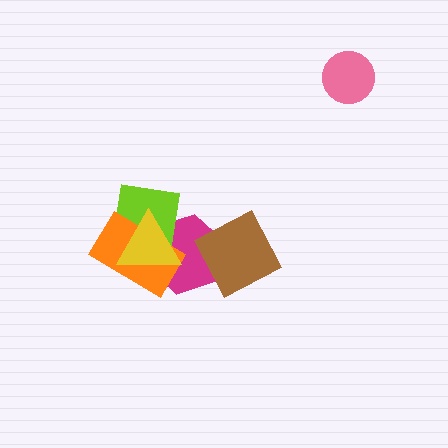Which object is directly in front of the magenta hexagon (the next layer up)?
The brown square is directly in front of the magenta hexagon.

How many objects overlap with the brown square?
1 object overlaps with the brown square.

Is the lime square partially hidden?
Yes, it is partially covered by another shape.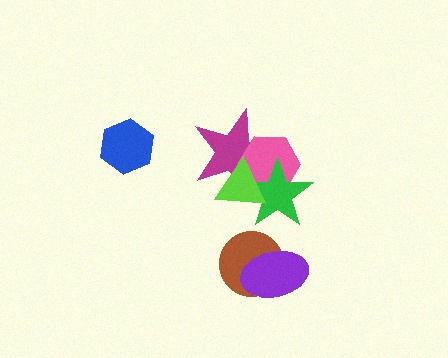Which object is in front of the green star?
The lime triangle is in front of the green star.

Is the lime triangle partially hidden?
No, no other shape covers it.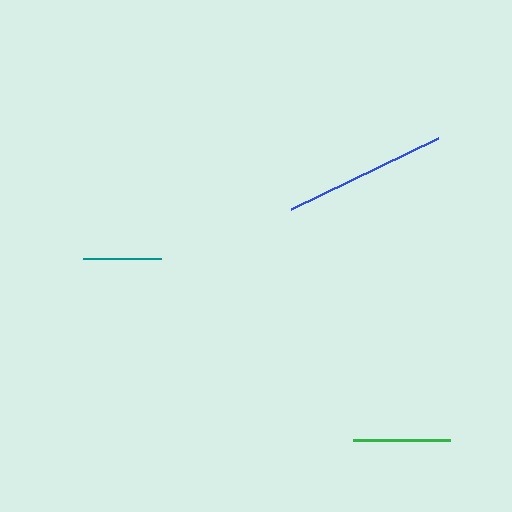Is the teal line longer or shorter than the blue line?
The blue line is longer than the teal line.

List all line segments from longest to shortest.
From longest to shortest: blue, green, teal.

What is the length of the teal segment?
The teal segment is approximately 78 pixels long.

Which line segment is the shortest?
The teal line is the shortest at approximately 78 pixels.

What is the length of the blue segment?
The blue segment is approximately 163 pixels long.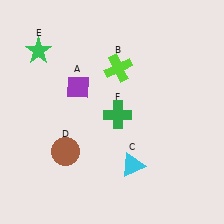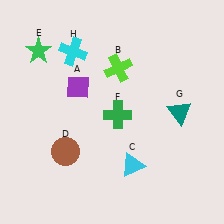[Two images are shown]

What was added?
A teal triangle (G), a cyan cross (H) were added in Image 2.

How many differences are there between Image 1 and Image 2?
There are 2 differences between the two images.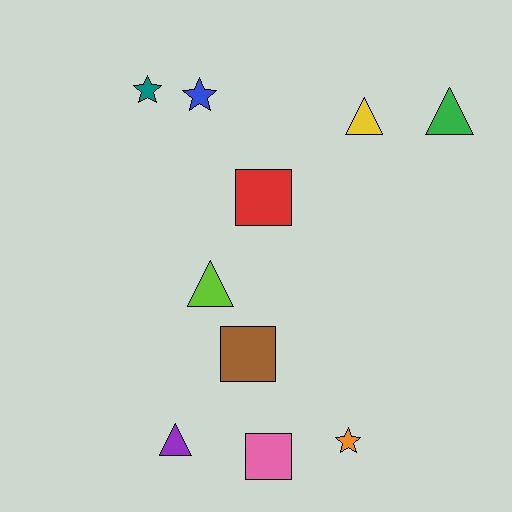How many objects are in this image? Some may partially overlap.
There are 10 objects.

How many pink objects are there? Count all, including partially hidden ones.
There is 1 pink object.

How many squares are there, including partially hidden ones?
There are 3 squares.